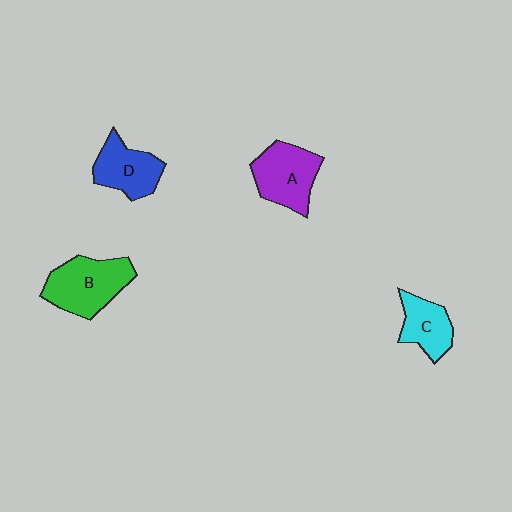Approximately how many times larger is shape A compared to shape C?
Approximately 1.4 times.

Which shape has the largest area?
Shape B (green).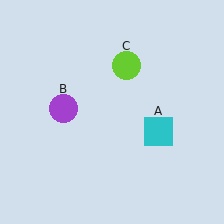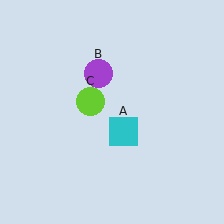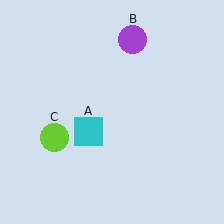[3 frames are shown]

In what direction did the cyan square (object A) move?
The cyan square (object A) moved left.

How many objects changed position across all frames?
3 objects changed position: cyan square (object A), purple circle (object B), lime circle (object C).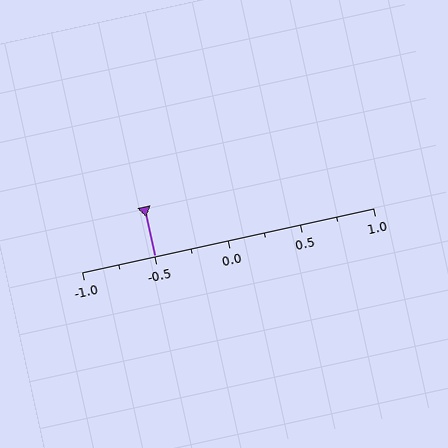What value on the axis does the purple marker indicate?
The marker indicates approximately -0.5.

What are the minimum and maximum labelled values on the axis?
The axis runs from -1.0 to 1.0.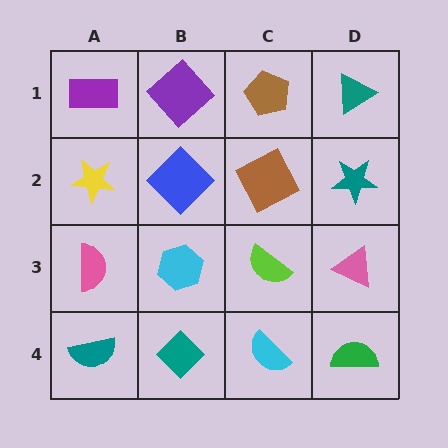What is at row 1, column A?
A purple rectangle.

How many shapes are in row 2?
4 shapes.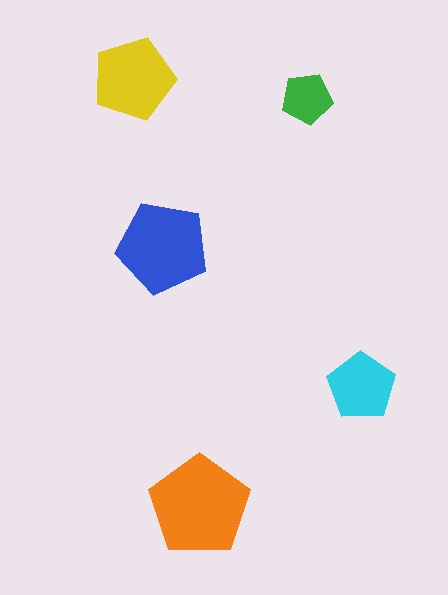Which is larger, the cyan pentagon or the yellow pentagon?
The yellow one.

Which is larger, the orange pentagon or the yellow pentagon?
The orange one.